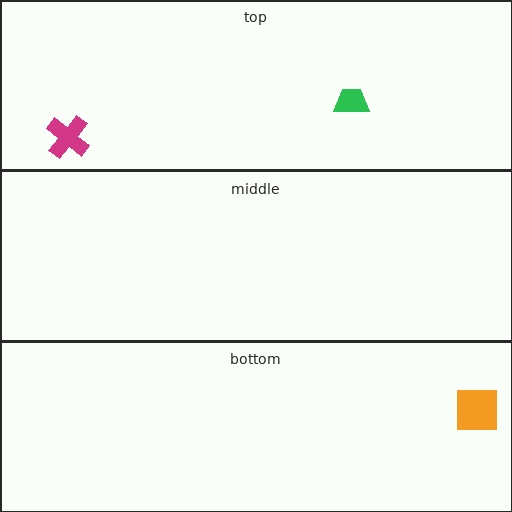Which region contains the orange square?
The bottom region.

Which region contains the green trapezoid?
The top region.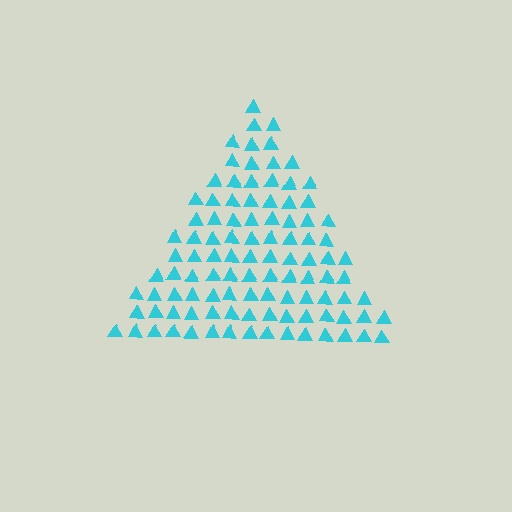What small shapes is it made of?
It is made of small triangles.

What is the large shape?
The large shape is a triangle.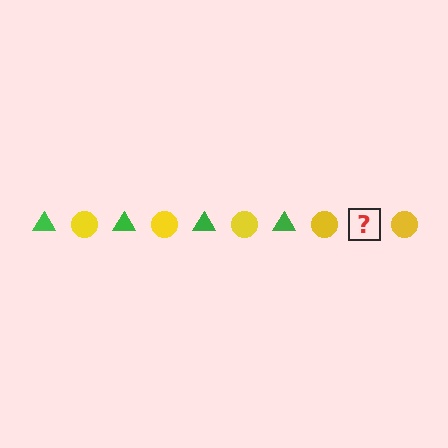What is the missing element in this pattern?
The missing element is a green triangle.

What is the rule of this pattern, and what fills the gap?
The rule is that the pattern alternates between green triangle and yellow circle. The gap should be filled with a green triangle.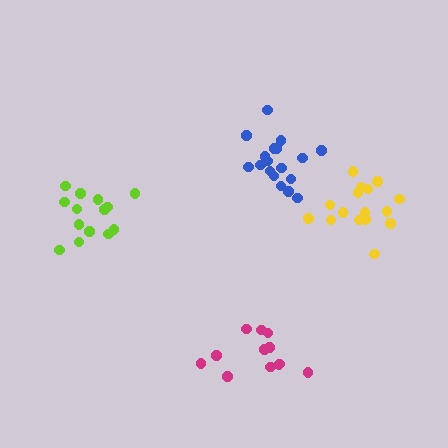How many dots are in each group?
Group 1: 14 dots, Group 2: 18 dots, Group 3: 16 dots, Group 4: 12 dots (60 total).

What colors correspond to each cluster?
The clusters are colored: lime, blue, yellow, magenta.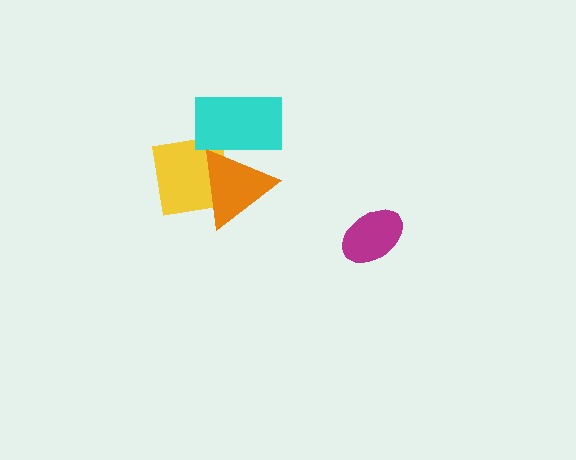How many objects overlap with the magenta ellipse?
0 objects overlap with the magenta ellipse.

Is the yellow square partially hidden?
Yes, it is partially covered by another shape.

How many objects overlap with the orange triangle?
2 objects overlap with the orange triangle.